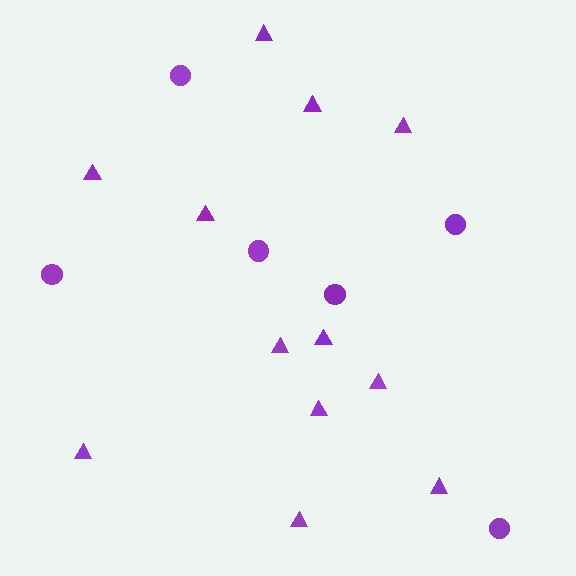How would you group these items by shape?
There are 2 groups: one group of circles (6) and one group of triangles (12).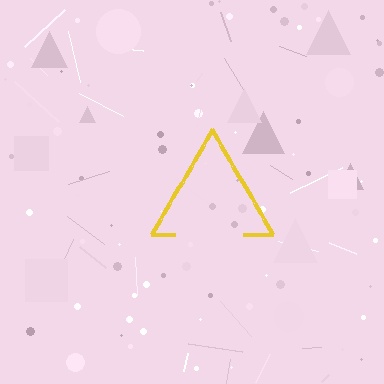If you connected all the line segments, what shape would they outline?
They would outline a triangle.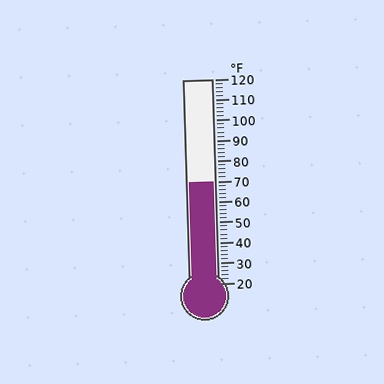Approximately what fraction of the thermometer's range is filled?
The thermometer is filled to approximately 50% of its range.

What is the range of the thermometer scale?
The thermometer scale ranges from 20°F to 120°F.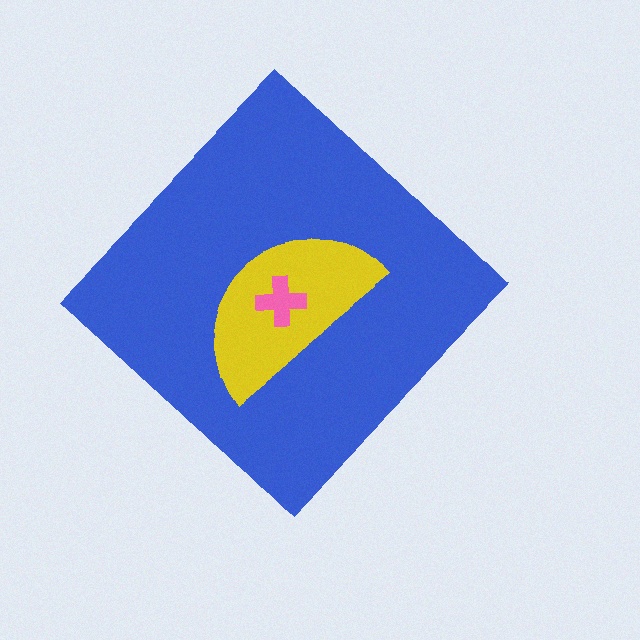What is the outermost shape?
The blue diamond.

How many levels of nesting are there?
3.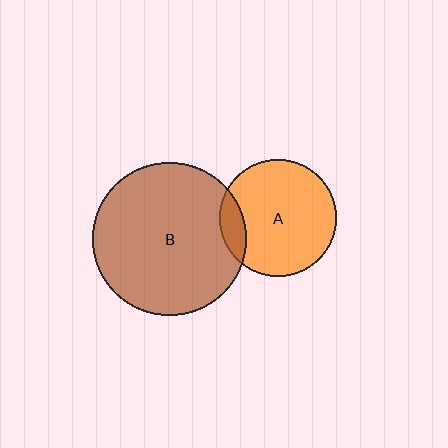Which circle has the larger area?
Circle B (brown).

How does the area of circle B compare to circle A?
Approximately 1.7 times.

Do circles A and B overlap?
Yes.